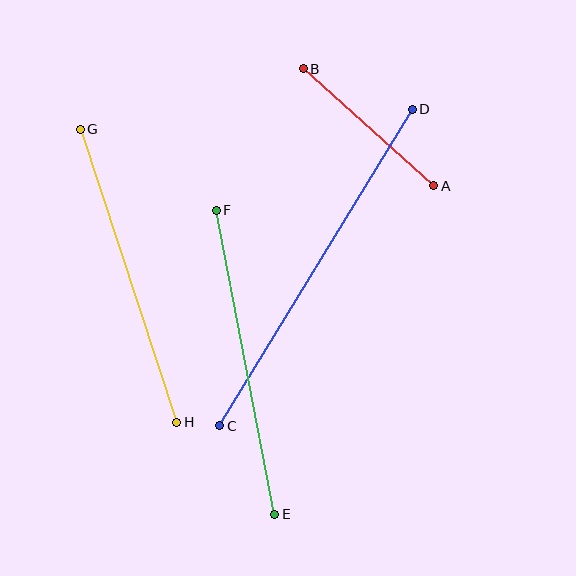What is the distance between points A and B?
The distance is approximately 175 pixels.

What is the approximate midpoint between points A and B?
The midpoint is at approximately (368, 127) pixels.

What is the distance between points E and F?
The distance is approximately 309 pixels.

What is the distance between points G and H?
The distance is approximately 308 pixels.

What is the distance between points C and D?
The distance is approximately 371 pixels.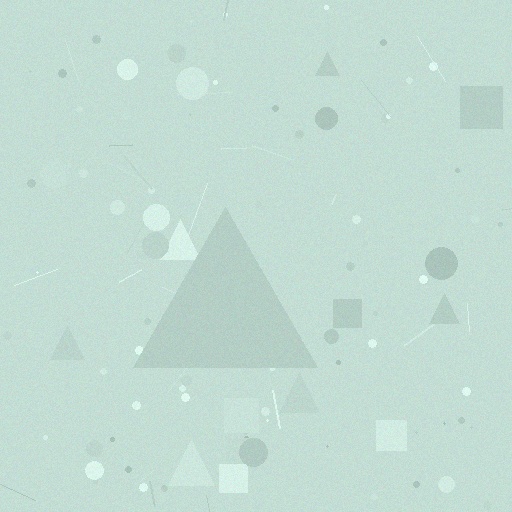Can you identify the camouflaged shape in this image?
The camouflaged shape is a triangle.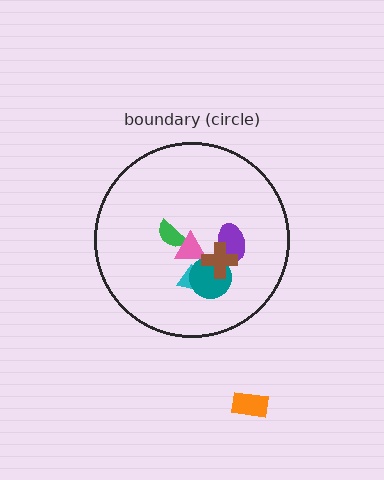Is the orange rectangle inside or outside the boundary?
Outside.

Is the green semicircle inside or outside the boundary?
Inside.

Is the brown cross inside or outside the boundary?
Inside.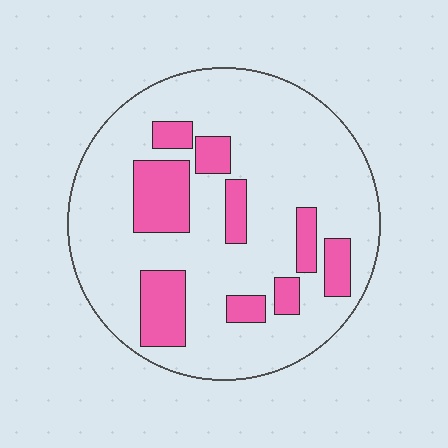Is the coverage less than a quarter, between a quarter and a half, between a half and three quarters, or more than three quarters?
Less than a quarter.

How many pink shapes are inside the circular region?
9.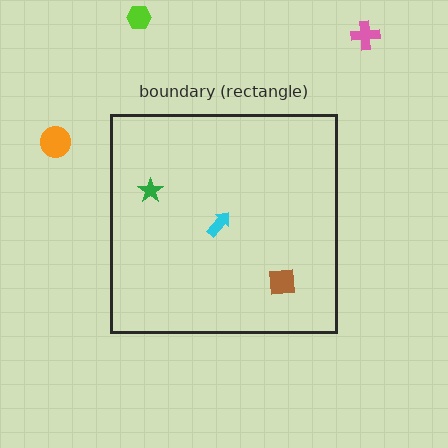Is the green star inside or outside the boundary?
Inside.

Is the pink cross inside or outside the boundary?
Outside.